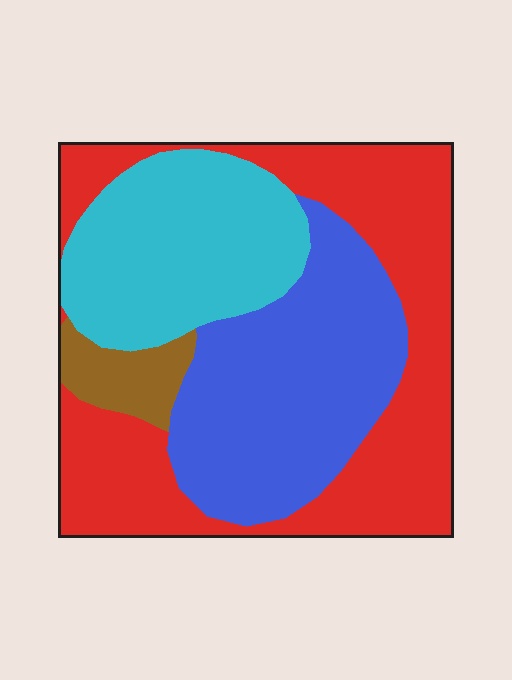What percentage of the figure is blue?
Blue covers about 30% of the figure.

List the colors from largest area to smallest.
From largest to smallest: red, blue, cyan, brown.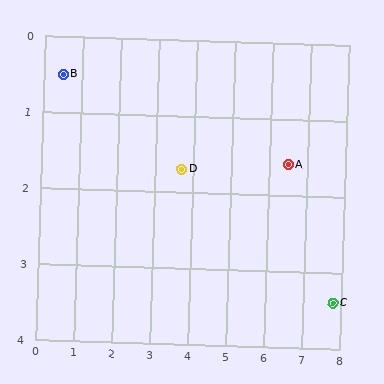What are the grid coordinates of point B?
Point B is at approximately (0.5, 0.5).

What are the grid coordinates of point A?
Point A is at approximately (6.5, 1.6).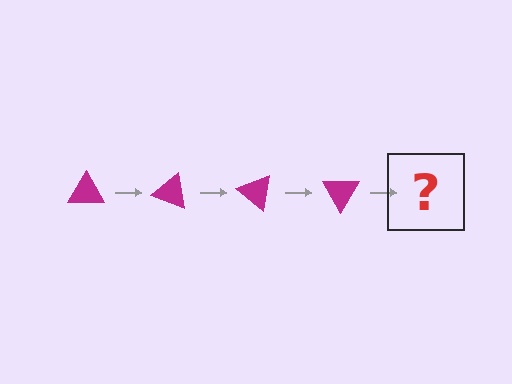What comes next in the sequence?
The next element should be a magenta triangle rotated 80 degrees.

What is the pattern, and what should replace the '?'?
The pattern is that the triangle rotates 20 degrees each step. The '?' should be a magenta triangle rotated 80 degrees.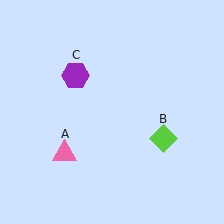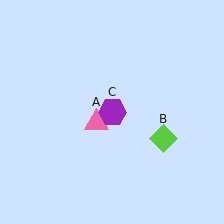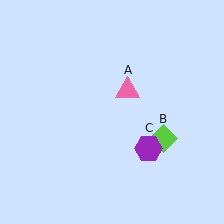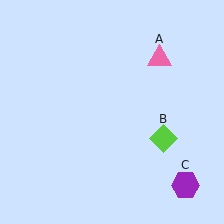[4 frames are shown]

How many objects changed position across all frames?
2 objects changed position: pink triangle (object A), purple hexagon (object C).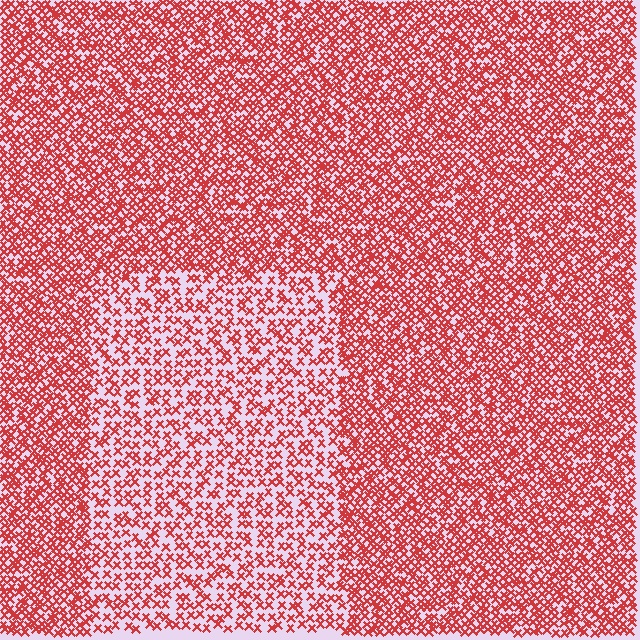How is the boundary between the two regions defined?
The boundary is defined by a change in element density (approximately 1.8x ratio). All elements are the same color, size, and shape.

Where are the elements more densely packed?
The elements are more densely packed outside the rectangle boundary.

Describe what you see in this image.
The image contains small red elements arranged at two different densities. A rectangle-shaped region is visible where the elements are less densely packed than the surrounding area.